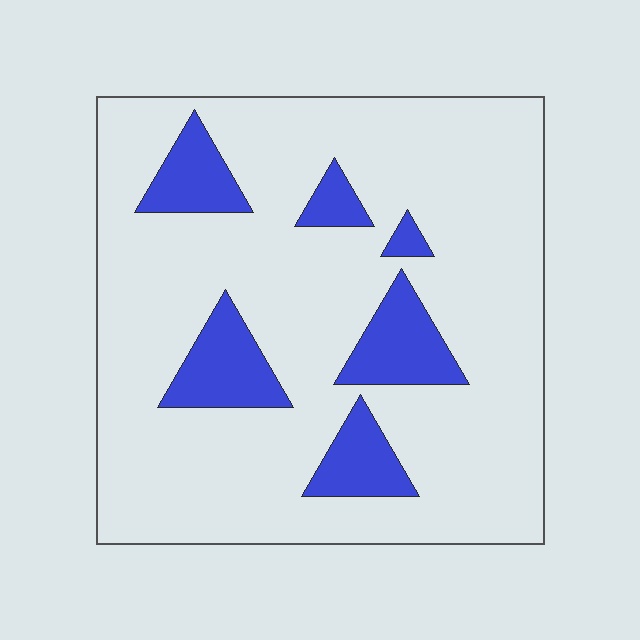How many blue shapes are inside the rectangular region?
6.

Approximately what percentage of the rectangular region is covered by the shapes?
Approximately 15%.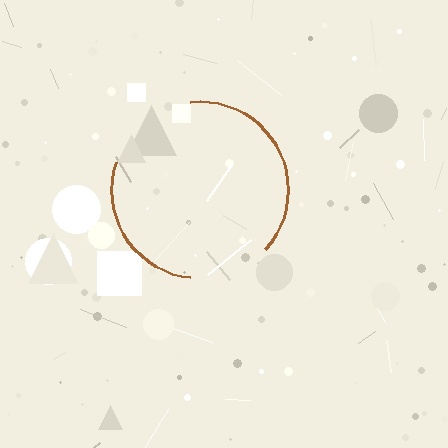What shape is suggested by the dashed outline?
The dashed outline suggests a circle.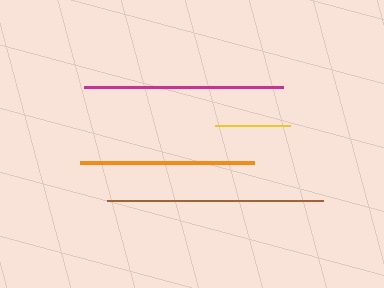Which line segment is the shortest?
The yellow line is the shortest at approximately 75 pixels.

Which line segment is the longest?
The brown line is the longest at approximately 216 pixels.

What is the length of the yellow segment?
The yellow segment is approximately 75 pixels long.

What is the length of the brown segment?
The brown segment is approximately 216 pixels long.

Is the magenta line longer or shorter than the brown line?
The brown line is longer than the magenta line.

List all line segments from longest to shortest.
From longest to shortest: brown, magenta, orange, yellow.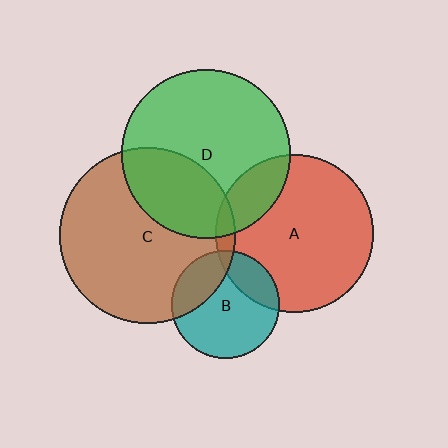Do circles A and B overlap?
Yes.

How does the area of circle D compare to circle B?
Approximately 2.5 times.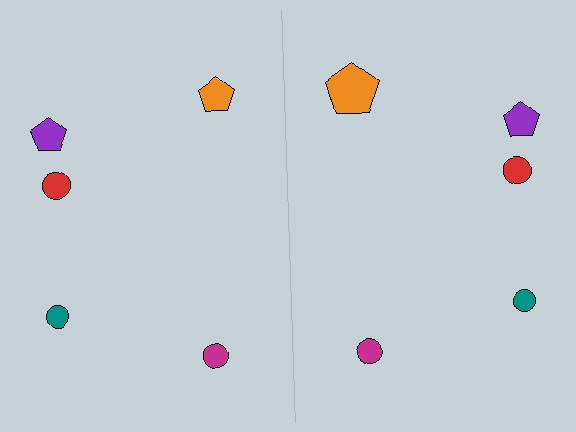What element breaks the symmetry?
The orange pentagon on the right side has a different size than its mirror counterpart.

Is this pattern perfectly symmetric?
No, the pattern is not perfectly symmetric. The orange pentagon on the right side has a different size than its mirror counterpart.